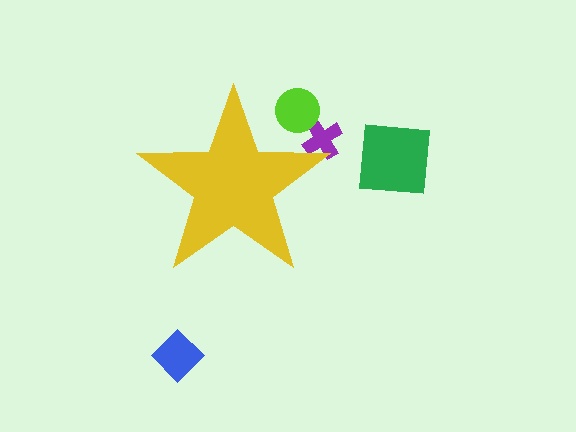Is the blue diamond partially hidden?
No, the blue diamond is fully visible.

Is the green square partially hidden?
No, the green square is fully visible.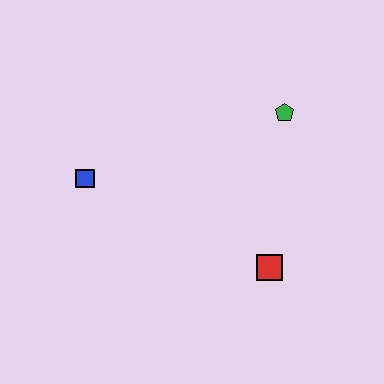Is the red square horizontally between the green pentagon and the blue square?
Yes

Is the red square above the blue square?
No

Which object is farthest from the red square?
The blue square is farthest from the red square.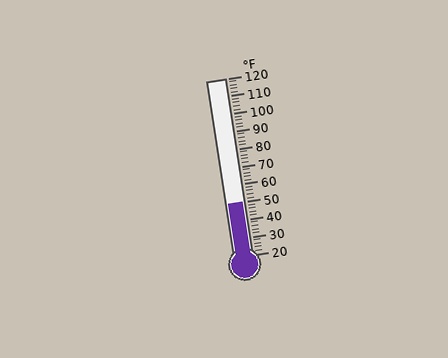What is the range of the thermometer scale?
The thermometer scale ranges from 20°F to 120°F.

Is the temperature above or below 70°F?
The temperature is below 70°F.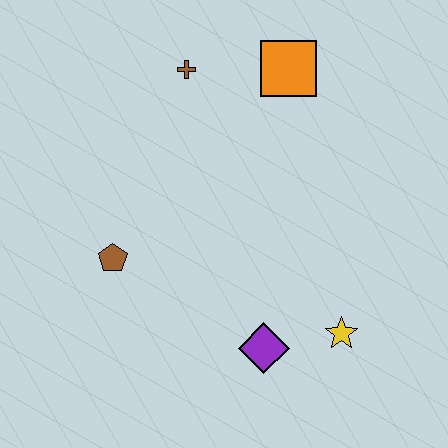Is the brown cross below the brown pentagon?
No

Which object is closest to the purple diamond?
The yellow star is closest to the purple diamond.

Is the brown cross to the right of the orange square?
No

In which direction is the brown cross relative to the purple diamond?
The brown cross is above the purple diamond.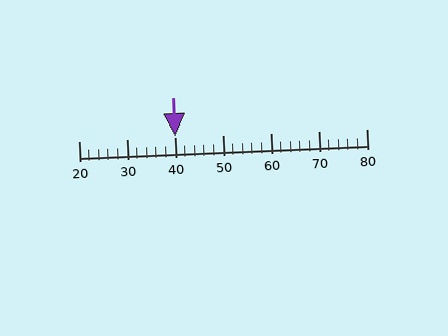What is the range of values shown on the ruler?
The ruler shows values from 20 to 80.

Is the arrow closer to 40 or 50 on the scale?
The arrow is closer to 40.